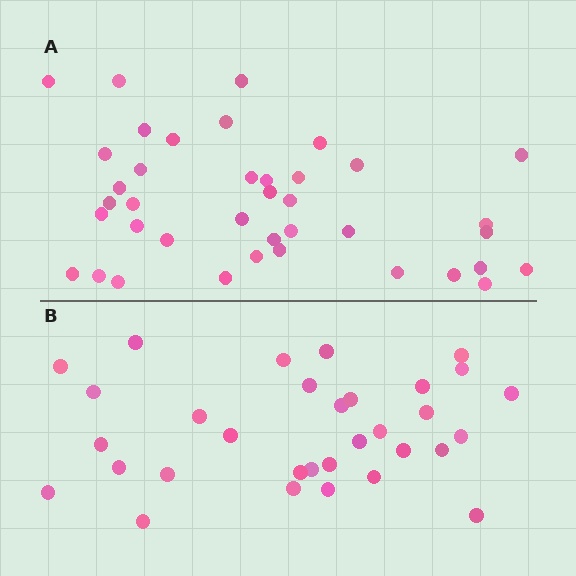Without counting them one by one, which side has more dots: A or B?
Region A (the top region) has more dots.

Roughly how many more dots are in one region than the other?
Region A has roughly 8 or so more dots than region B.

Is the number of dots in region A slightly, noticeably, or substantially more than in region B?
Region A has only slightly more — the two regions are fairly close. The ratio is roughly 1.2 to 1.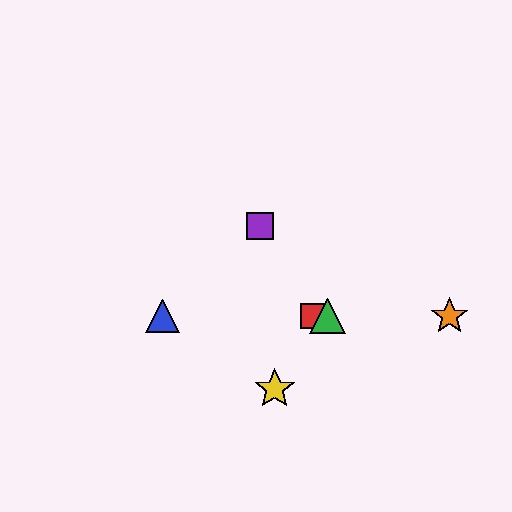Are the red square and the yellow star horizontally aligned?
No, the red square is at y≈316 and the yellow star is at y≈389.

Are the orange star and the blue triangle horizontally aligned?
Yes, both are at y≈316.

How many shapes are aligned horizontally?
4 shapes (the red square, the blue triangle, the green triangle, the orange star) are aligned horizontally.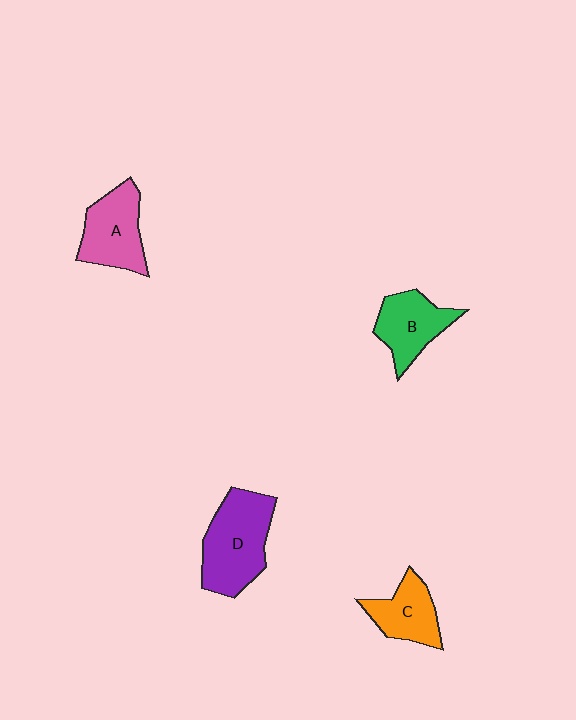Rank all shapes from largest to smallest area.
From largest to smallest: D (purple), A (pink), B (green), C (orange).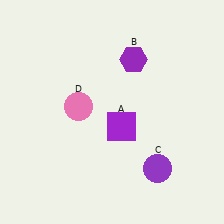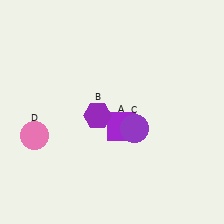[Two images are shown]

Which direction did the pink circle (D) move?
The pink circle (D) moved left.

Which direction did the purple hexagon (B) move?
The purple hexagon (B) moved down.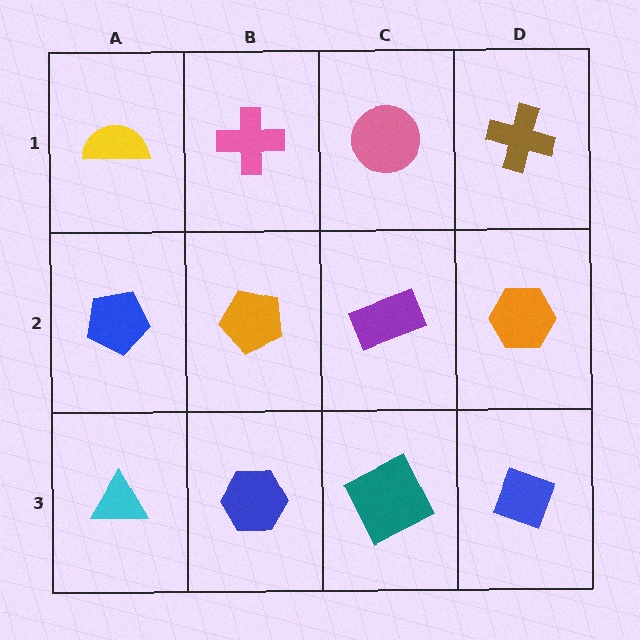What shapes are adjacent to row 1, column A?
A blue pentagon (row 2, column A), a pink cross (row 1, column B).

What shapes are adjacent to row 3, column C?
A purple rectangle (row 2, column C), a blue hexagon (row 3, column B), a blue diamond (row 3, column D).